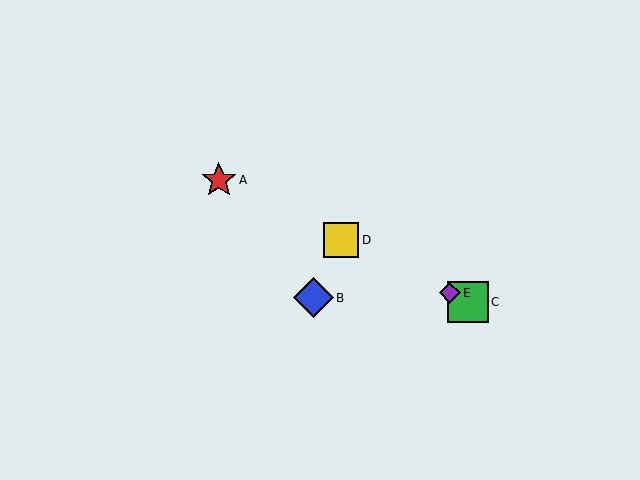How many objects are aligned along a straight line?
4 objects (A, C, D, E) are aligned along a straight line.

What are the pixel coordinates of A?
Object A is at (219, 180).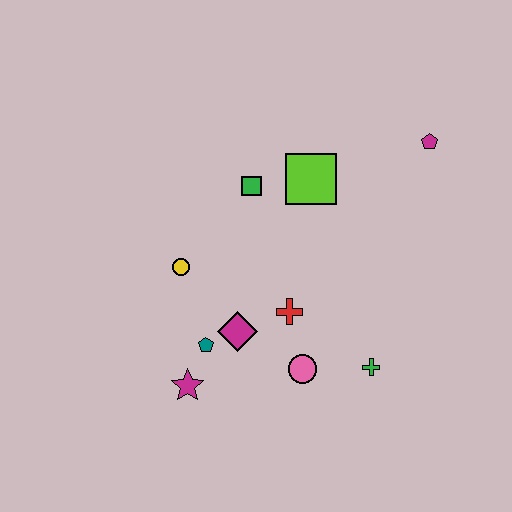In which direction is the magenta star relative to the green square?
The magenta star is below the green square.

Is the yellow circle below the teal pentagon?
No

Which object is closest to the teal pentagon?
The magenta diamond is closest to the teal pentagon.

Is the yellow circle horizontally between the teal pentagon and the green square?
No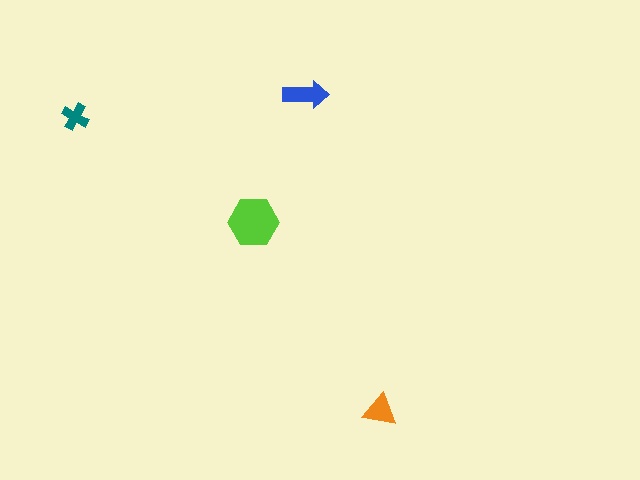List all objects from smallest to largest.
The teal cross, the orange triangle, the blue arrow, the lime hexagon.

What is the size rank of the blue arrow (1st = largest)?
2nd.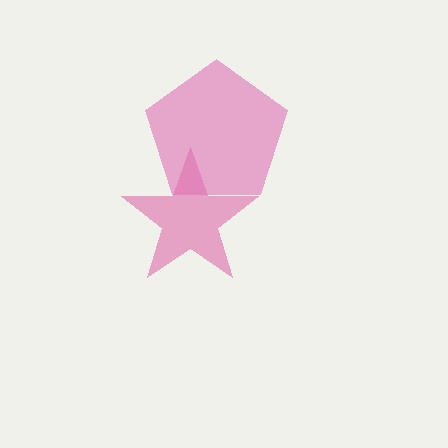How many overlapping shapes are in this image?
There are 2 overlapping shapes in the image.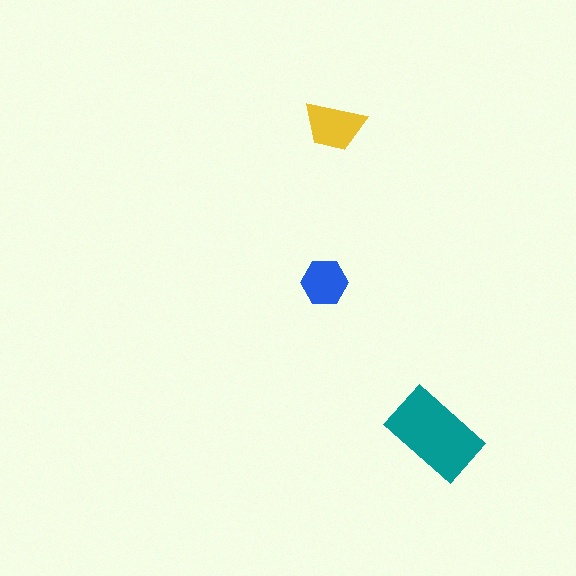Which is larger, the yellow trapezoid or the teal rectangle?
The teal rectangle.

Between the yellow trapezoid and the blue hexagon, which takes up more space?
The yellow trapezoid.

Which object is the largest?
The teal rectangle.